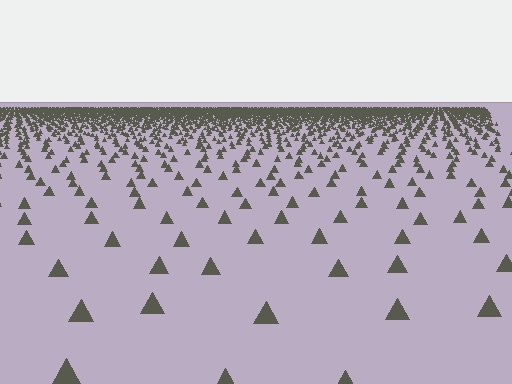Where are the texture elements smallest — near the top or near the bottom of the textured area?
Near the top.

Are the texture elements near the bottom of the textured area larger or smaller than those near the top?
Larger. Near the bottom, elements are closer to the viewer and appear at a bigger on-screen size.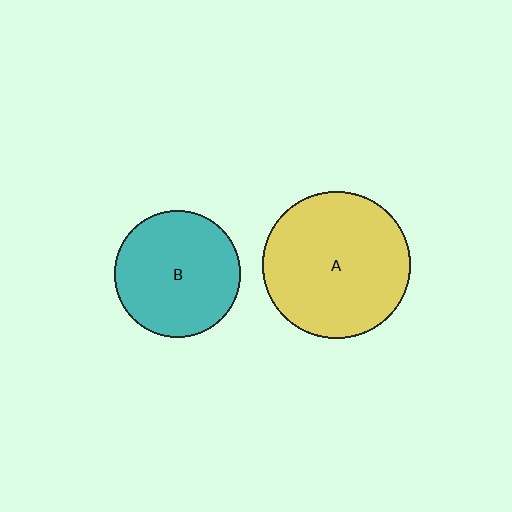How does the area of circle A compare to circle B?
Approximately 1.4 times.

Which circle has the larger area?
Circle A (yellow).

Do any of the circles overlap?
No, none of the circles overlap.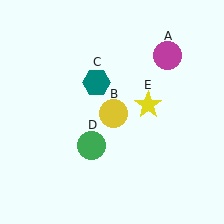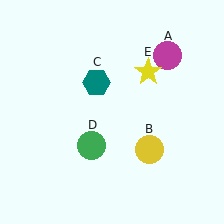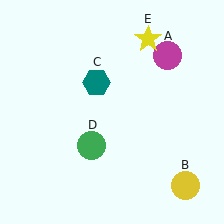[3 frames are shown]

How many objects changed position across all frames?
2 objects changed position: yellow circle (object B), yellow star (object E).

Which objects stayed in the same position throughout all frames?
Magenta circle (object A) and teal hexagon (object C) and green circle (object D) remained stationary.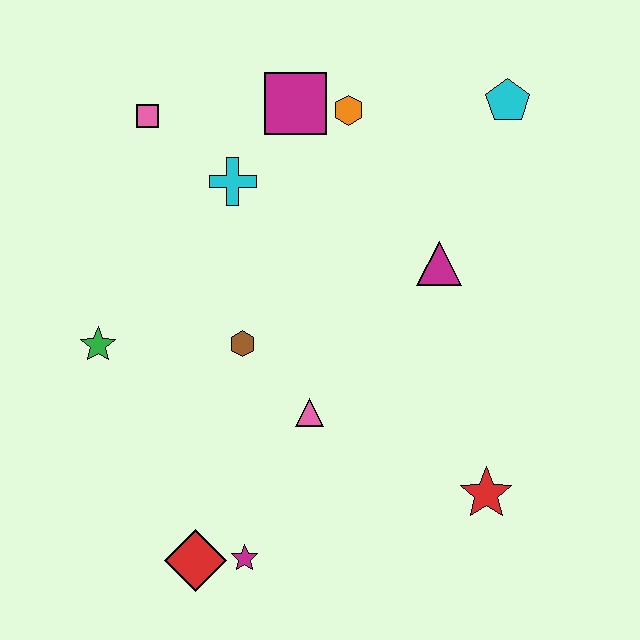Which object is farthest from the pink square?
The red star is farthest from the pink square.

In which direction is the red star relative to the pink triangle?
The red star is to the right of the pink triangle.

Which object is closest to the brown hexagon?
The pink triangle is closest to the brown hexagon.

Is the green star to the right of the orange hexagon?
No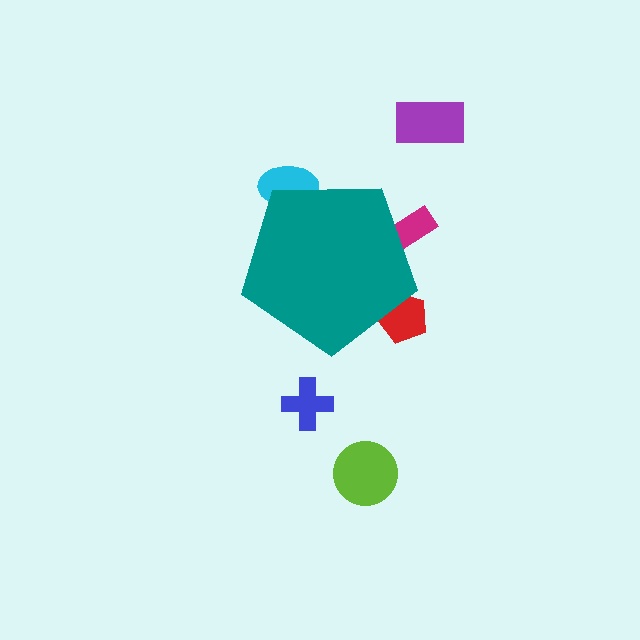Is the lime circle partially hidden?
No, the lime circle is fully visible.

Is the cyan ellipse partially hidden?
Yes, the cyan ellipse is partially hidden behind the teal pentagon.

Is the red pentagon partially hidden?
Yes, the red pentagon is partially hidden behind the teal pentagon.